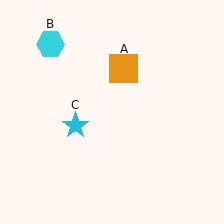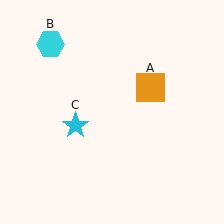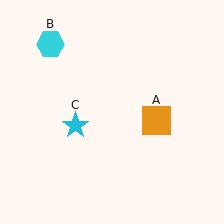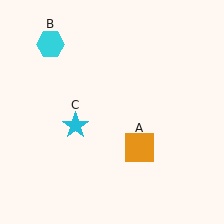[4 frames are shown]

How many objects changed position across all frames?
1 object changed position: orange square (object A).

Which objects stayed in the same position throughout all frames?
Cyan hexagon (object B) and cyan star (object C) remained stationary.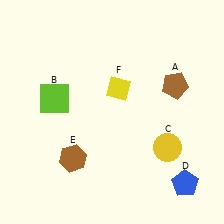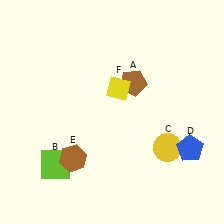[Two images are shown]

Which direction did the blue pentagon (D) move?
The blue pentagon (D) moved up.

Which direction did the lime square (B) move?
The lime square (B) moved down.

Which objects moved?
The objects that moved are: the brown pentagon (A), the lime square (B), the blue pentagon (D).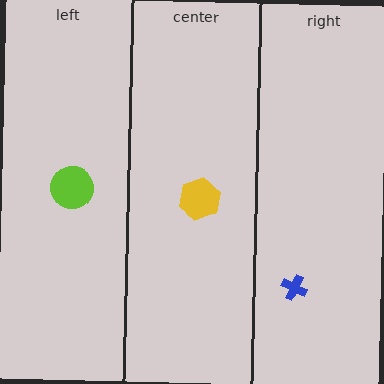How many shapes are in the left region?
1.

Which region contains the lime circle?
The left region.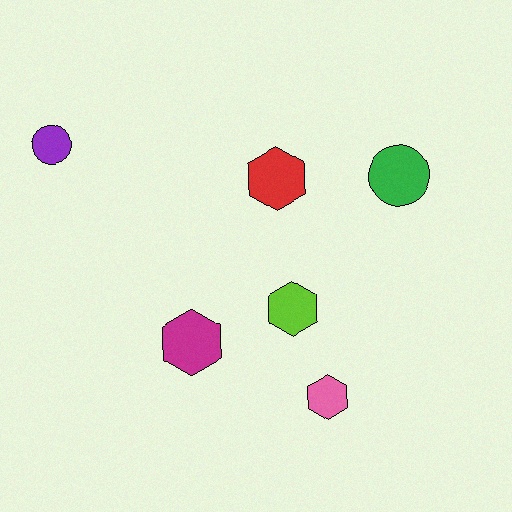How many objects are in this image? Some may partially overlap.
There are 6 objects.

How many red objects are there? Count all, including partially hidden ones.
There is 1 red object.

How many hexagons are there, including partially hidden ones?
There are 4 hexagons.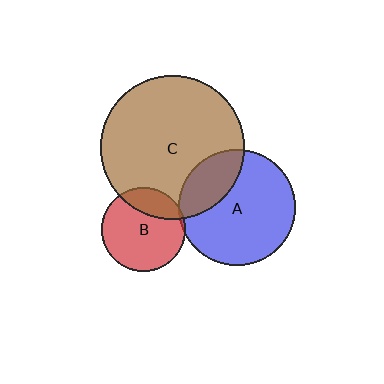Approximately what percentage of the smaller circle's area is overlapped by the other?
Approximately 25%.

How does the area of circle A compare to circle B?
Approximately 1.9 times.